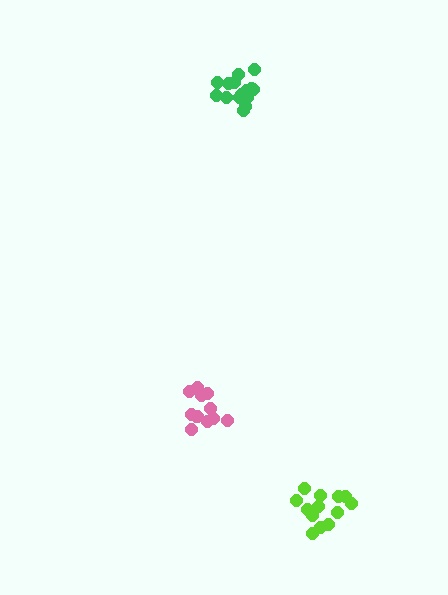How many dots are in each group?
Group 1: 15 dots, Group 2: 11 dots, Group 3: 13 dots (39 total).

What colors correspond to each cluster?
The clusters are colored: green, pink, lime.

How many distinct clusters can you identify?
There are 3 distinct clusters.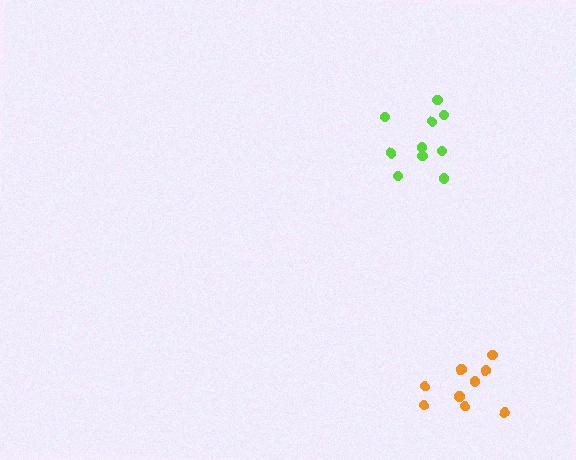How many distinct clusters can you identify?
There are 2 distinct clusters.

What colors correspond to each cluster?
The clusters are colored: orange, lime.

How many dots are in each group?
Group 1: 9 dots, Group 2: 10 dots (19 total).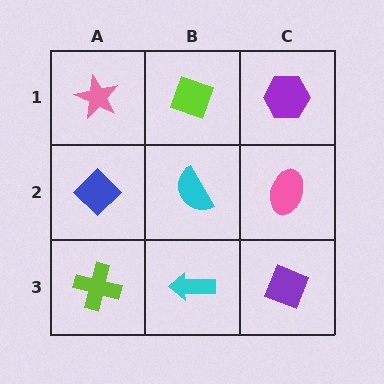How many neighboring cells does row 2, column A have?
3.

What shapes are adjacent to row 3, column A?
A blue diamond (row 2, column A), a cyan arrow (row 3, column B).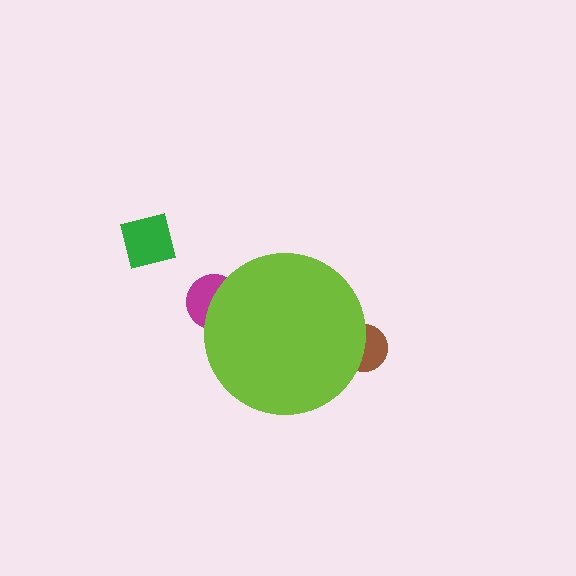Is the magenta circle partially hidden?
Yes, the magenta circle is partially hidden behind the lime circle.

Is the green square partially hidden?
No, the green square is fully visible.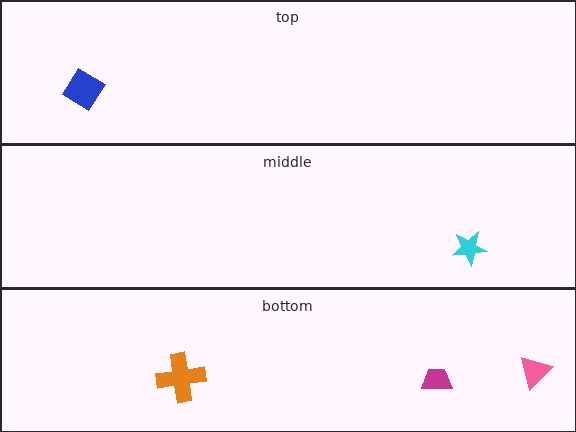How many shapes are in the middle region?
1.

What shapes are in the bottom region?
The pink triangle, the orange cross, the magenta trapezoid.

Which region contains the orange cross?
The bottom region.